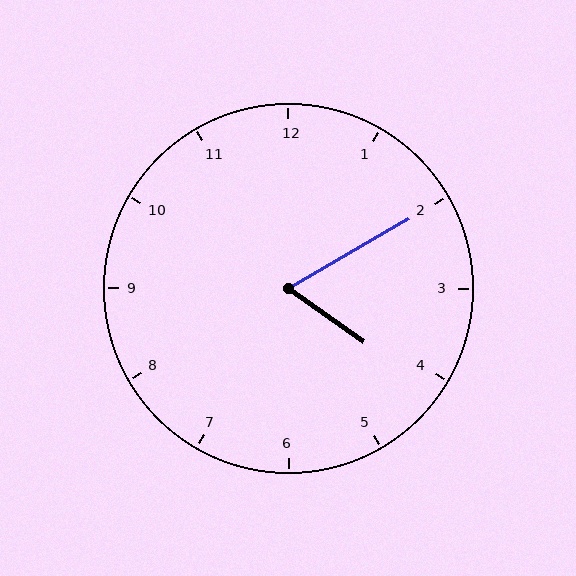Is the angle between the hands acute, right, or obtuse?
It is acute.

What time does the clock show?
4:10.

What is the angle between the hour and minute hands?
Approximately 65 degrees.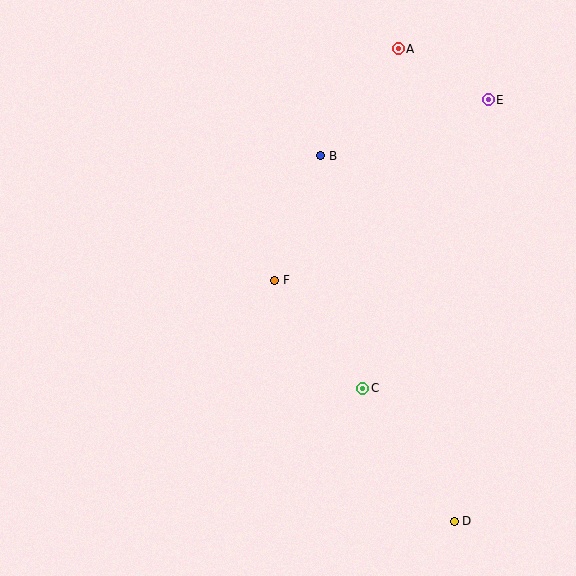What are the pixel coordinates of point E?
Point E is at (488, 100).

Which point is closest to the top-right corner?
Point E is closest to the top-right corner.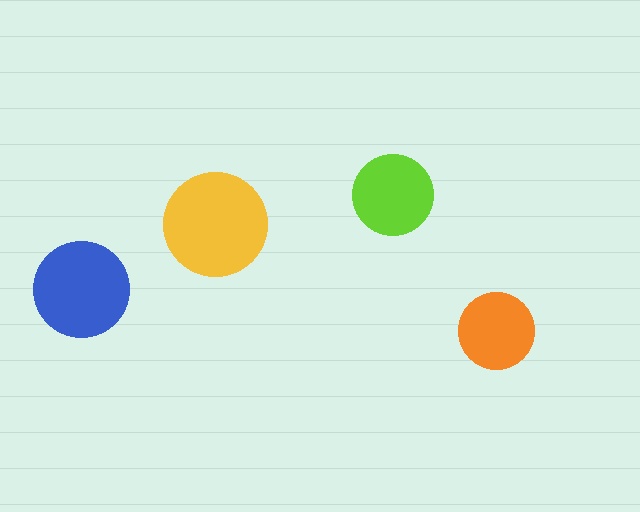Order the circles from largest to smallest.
the yellow one, the blue one, the lime one, the orange one.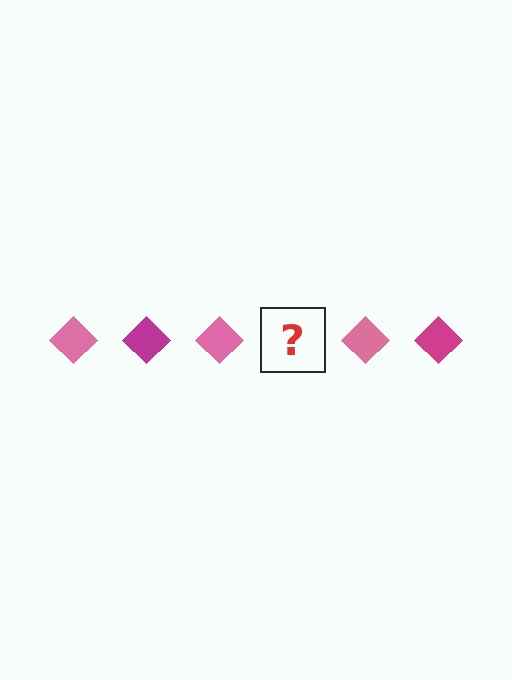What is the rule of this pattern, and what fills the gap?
The rule is that the pattern cycles through pink, magenta diamonds. The gap should be filled with a magenta diamond.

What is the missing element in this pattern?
The missing element is a magenta diamond.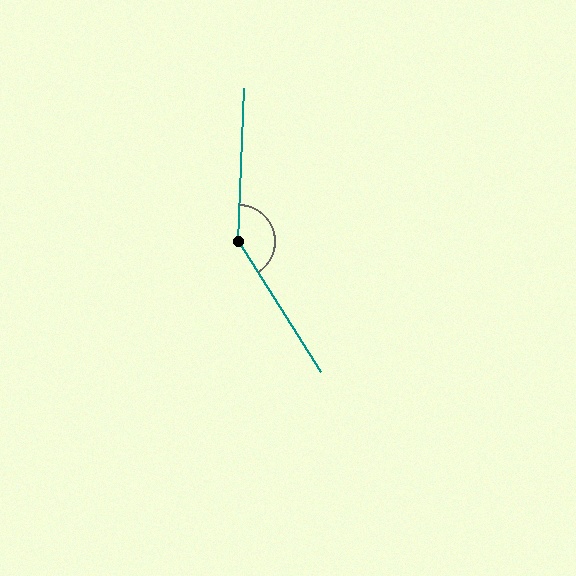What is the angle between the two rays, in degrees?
Approximately 146 degrees.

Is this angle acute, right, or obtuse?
It is obtuse.